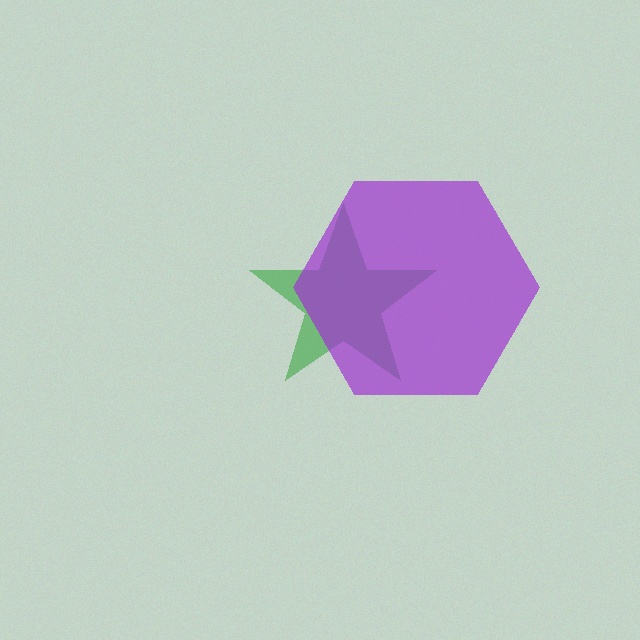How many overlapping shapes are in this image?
There are 2 overlapping shapes in the image.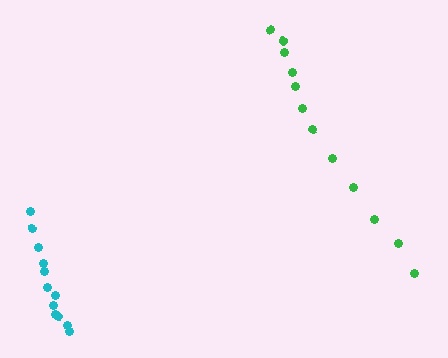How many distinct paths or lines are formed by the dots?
There are 2 distinct paths.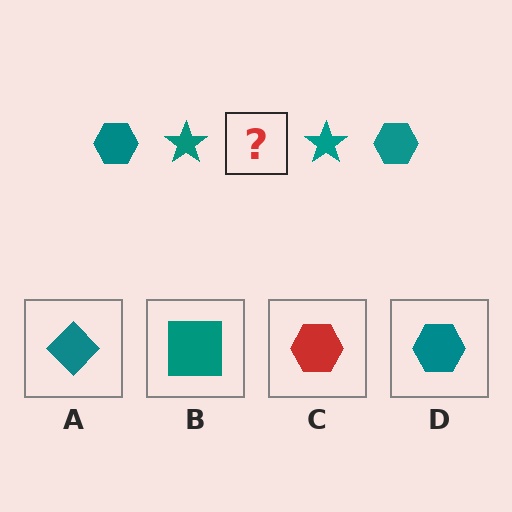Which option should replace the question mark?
Option D.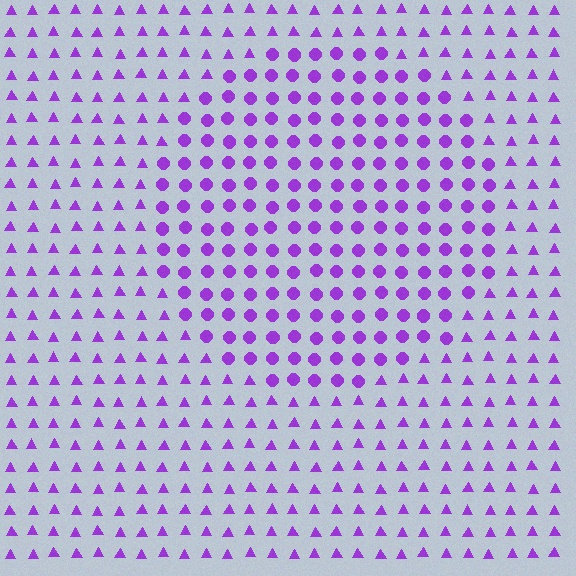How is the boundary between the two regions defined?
The boundary is defined by a change in element shape: circles inside vs. triangles outside. All elements share the same color and spacing.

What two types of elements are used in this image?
The image uses circles inside the circle region and triangles outside it.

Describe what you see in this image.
The image is filled with small purple elements arranged in a uniform grid. A circle-shaped region contains circles, while the surrounding area contains triangles. The boundary is defined purely by the change in element shape.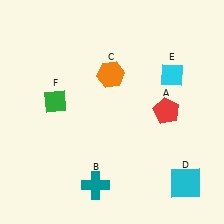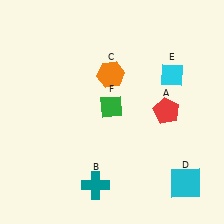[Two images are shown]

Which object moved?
The green diamond (F) moved right.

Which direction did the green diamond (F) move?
The green diamond (F) moved right.